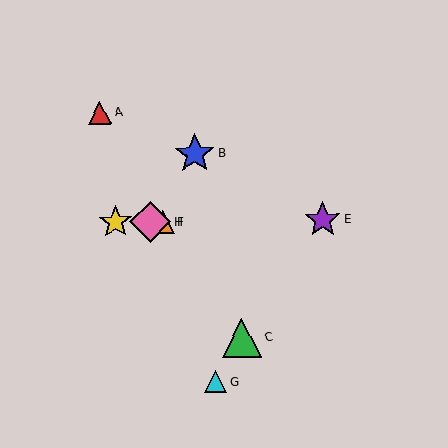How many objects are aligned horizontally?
4 objects (D, E, F, H) are aligned horizontally.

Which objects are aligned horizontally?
Objects D, E, F, H are aligned horizontally.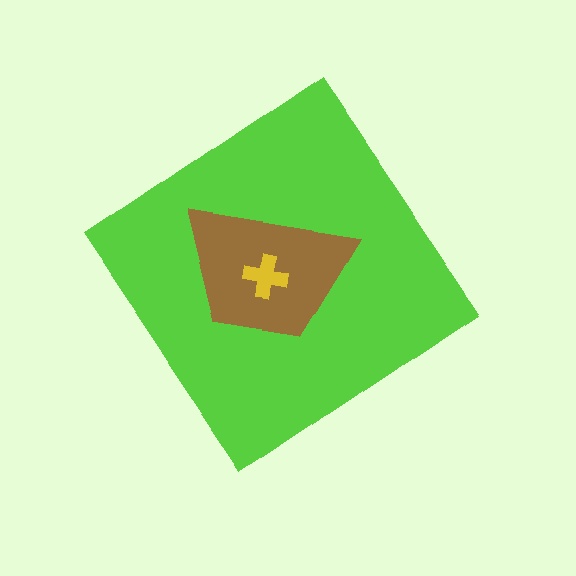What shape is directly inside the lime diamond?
The brown trapezoid.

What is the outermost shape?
The lime diamond.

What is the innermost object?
The yellow cross.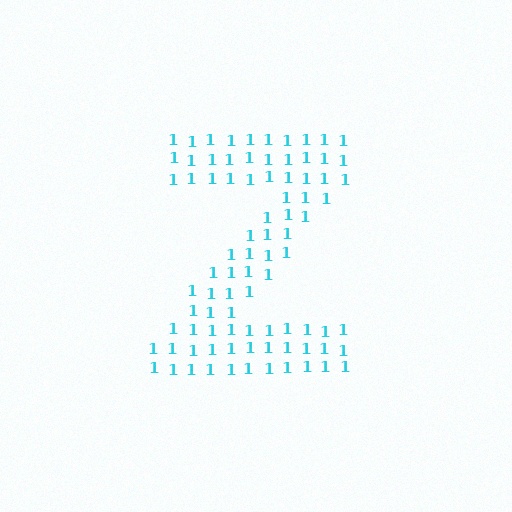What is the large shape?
The large shape is the letter Z.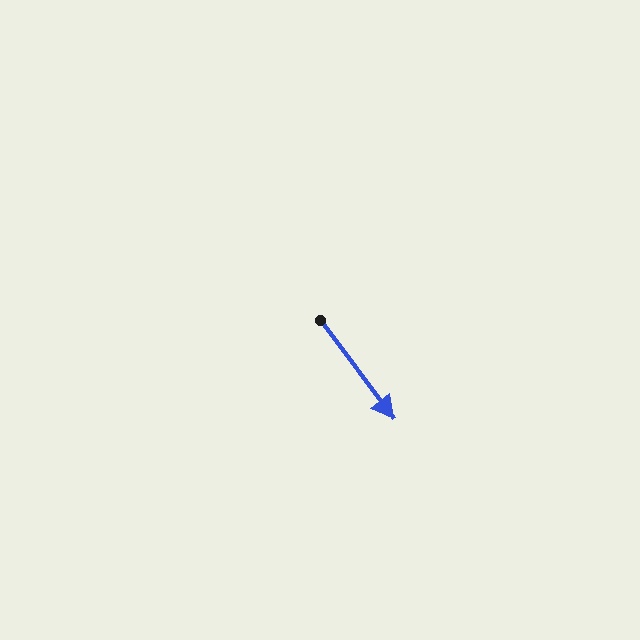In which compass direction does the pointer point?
Southeast.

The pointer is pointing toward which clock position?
Roughly 5 o'clock.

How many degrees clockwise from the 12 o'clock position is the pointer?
Approximately 144 degrees.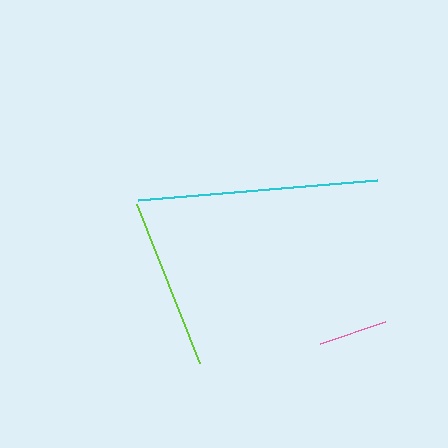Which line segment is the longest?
The cyan line is the longest at approximately 240 pixels.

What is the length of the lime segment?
The lime segment is approximately 171 pixels long.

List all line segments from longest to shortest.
From longest to shortest: cyan, lime, pink.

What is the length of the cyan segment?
The cyan segment is approximately 240 pixels long.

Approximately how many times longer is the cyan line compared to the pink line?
The cyan line is approximately 3.5 times the length of the pink line.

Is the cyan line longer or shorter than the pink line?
The cyan line is longer than the pink line.